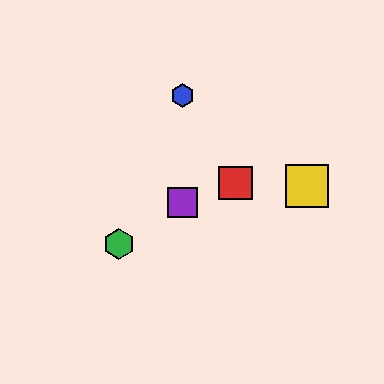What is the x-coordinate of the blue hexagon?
The blue hexagon is at x≈183.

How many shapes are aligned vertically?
2 shapes (the blue hexagon, the purple square) are aligned vertically.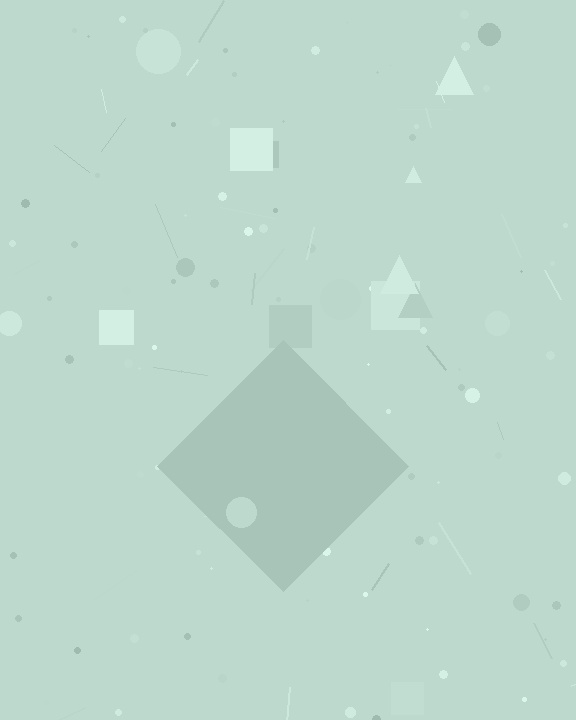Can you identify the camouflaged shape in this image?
The camouflaged shape is a diamond.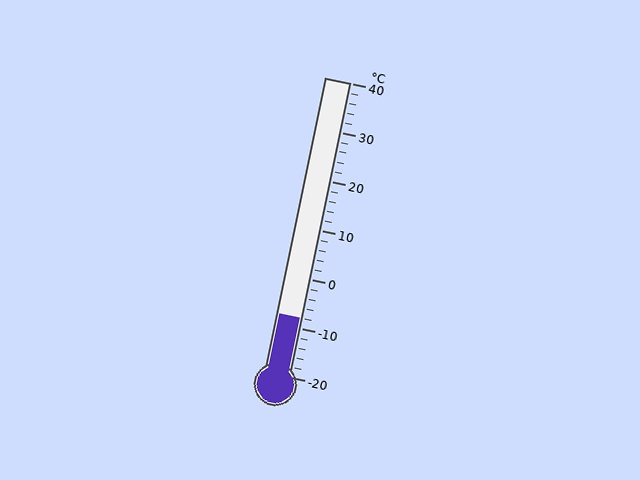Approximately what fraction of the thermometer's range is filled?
The thermometer is filled to approximately 20% of its range.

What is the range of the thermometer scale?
The thermometer scale ranges from -20°C to 40°C.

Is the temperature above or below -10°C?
The temperature is above -10°C.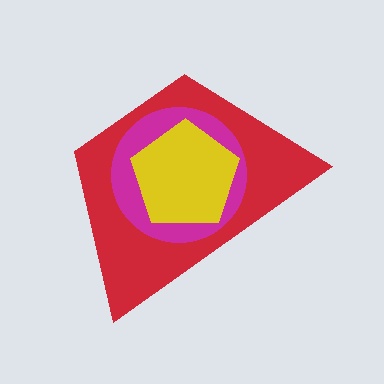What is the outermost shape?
The red trapezoid.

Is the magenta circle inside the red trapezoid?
Yes.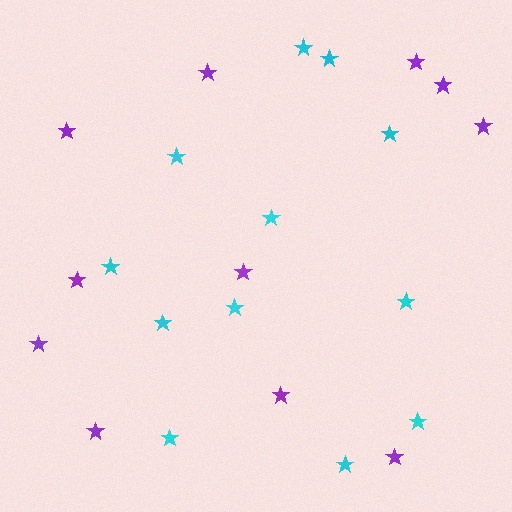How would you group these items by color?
There are 2 groups: one group of purple stars (11) and one group of cyan stars (12).